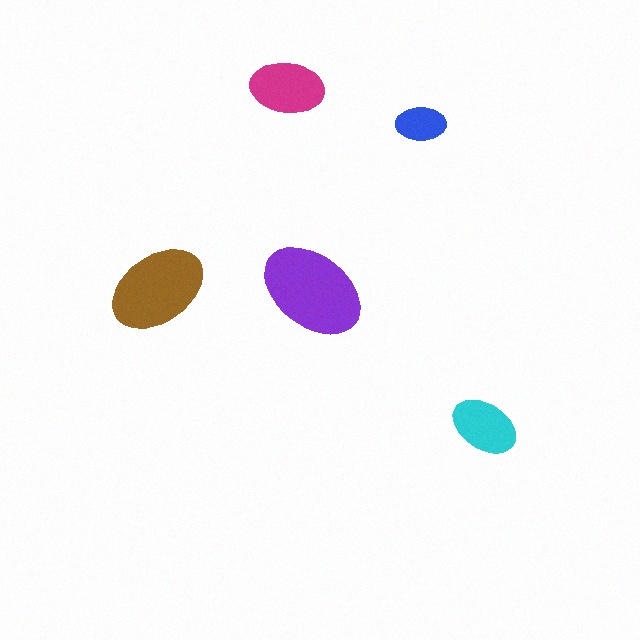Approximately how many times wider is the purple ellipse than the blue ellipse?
About 2 times wider.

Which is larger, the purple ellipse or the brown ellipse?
The purple one.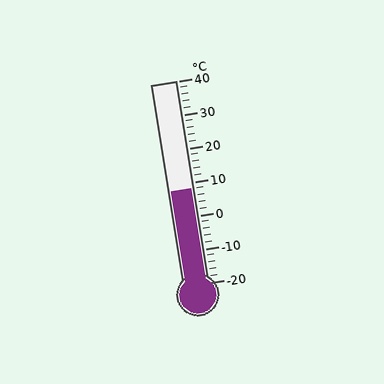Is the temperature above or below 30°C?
The temperature is below 30°C.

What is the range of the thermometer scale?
The thermometer scale ranges from -20°C to 40°C.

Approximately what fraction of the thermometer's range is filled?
The thermometer is filled to approximately 45% of its range.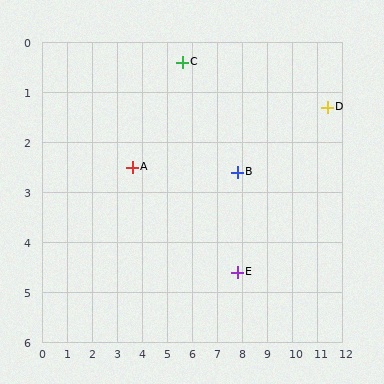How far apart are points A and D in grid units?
Points A and D are about 7.9 grid units apart.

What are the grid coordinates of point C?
Point C is at approximately (5.6, 0.4).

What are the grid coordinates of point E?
Point E is at approximately (7.8, 4.6).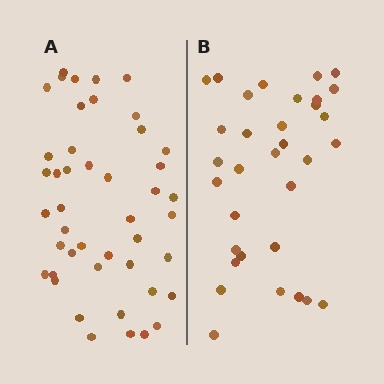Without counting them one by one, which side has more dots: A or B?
Region A (the left region) has more dots.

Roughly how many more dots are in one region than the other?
Region A has roughly 12 or so more dots than region B.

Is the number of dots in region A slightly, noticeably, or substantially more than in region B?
Region A has noticeably more, but not dramatically so. The ratio is roughly 1.4 to 1.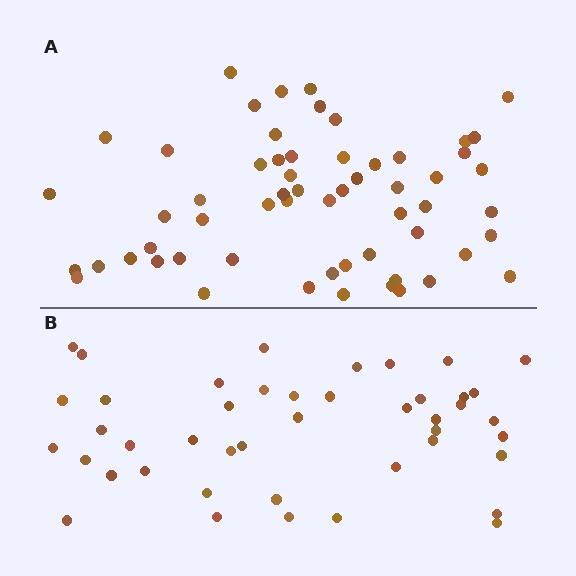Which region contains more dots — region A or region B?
Region A (the top region) has more dots.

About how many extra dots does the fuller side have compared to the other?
Region A has approximately 15 more dots than region B.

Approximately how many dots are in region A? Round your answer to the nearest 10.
About 60 dots. (The exact count is 59, which rounds to 60.)